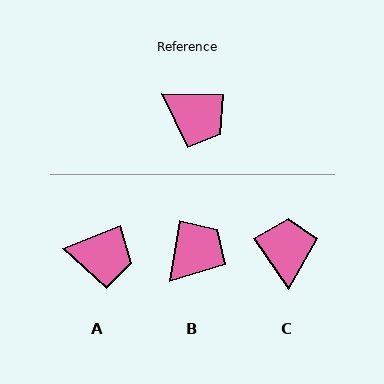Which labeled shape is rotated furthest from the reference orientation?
C, about 125 degrees away.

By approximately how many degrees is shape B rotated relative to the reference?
Approximately 81 degrees counter-clockwise.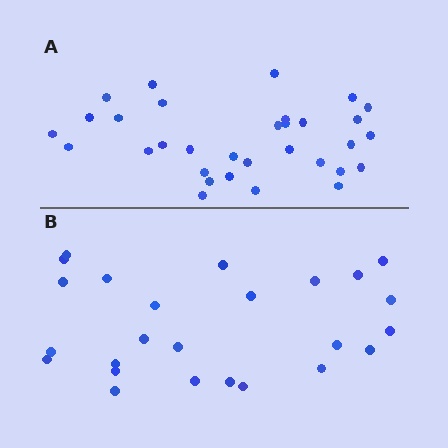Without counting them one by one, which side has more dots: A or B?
Region A (the top region) has more dots.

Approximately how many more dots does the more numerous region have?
Region A has roughly 8 or so more dots than region B.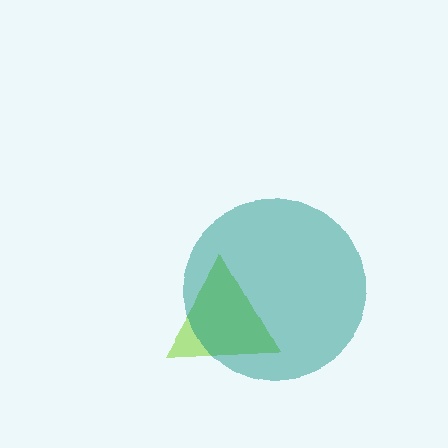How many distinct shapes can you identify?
There are 2 distinct shapes: a lime triangle, a teal circle.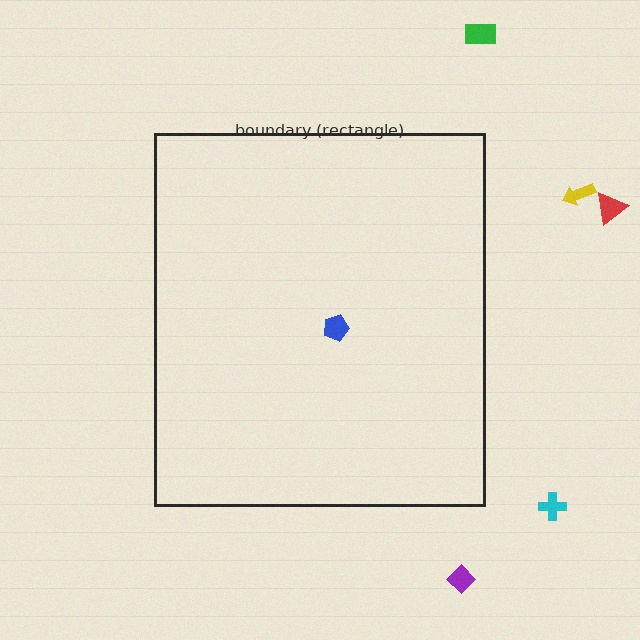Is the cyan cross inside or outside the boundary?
Outside.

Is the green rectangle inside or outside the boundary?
Outside.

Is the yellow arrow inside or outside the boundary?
Outside.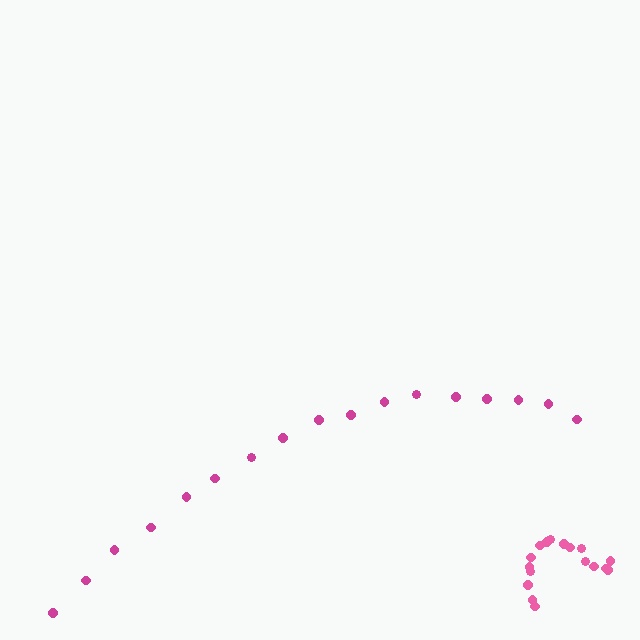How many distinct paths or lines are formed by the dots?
There are 2 distinct paths.